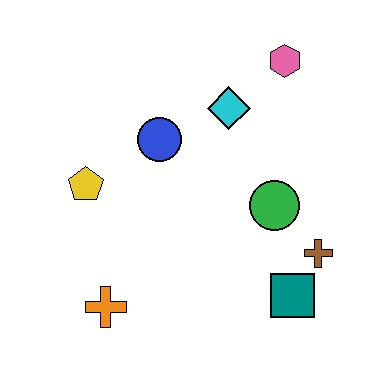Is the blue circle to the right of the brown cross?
No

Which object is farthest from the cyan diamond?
The orange cross is farthest from the cyan diamond.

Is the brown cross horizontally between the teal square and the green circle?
No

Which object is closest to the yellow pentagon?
The blue circle is closest to the yellow pentagon.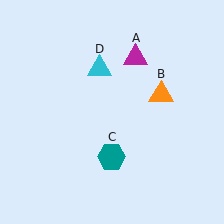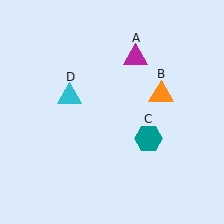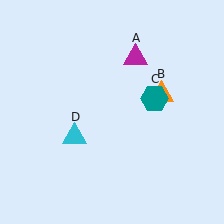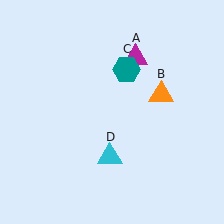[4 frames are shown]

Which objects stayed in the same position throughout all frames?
Magenta triangle (object A) and orange triangle (object B) remained stationary.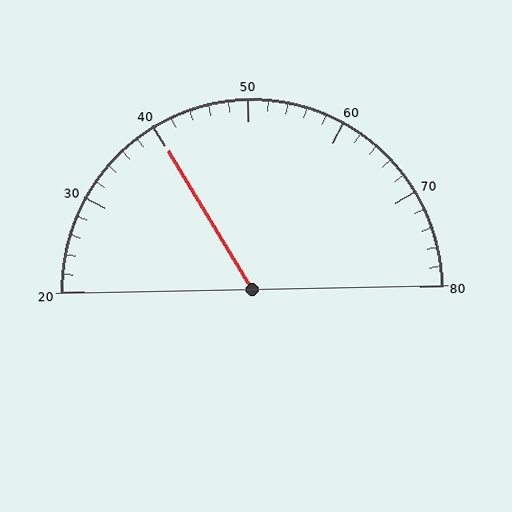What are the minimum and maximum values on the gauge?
The gauge ranges from 20 to 80.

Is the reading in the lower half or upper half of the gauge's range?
The reading is in the lower half of the range (20 to 80).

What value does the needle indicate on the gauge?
The needle indicates approximately 40.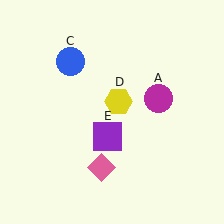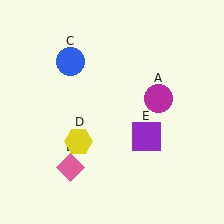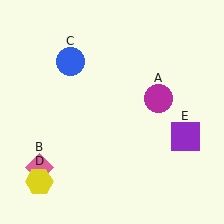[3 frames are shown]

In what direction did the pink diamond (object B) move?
The pink diamond (object B) moved left.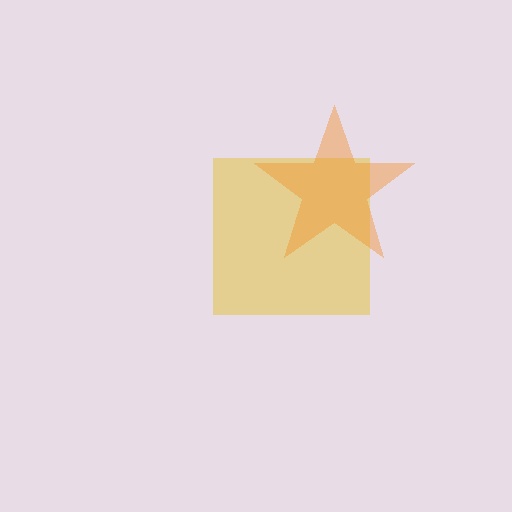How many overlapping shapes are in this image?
There are 2 overlapping shapes in the image.